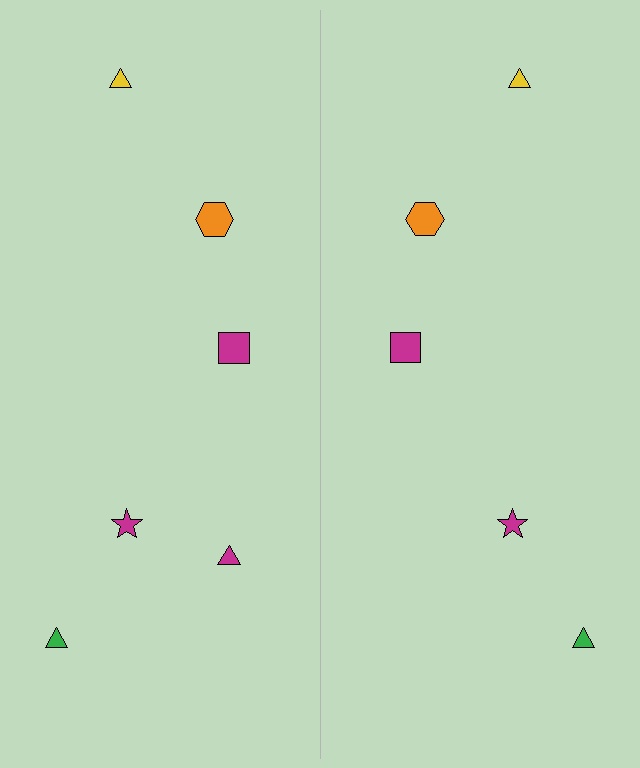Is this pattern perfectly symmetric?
No, the pattern is not perfectly symmetric. A magenta triangle is missing from the right side.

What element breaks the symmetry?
A magenta triangle is missing from the right side.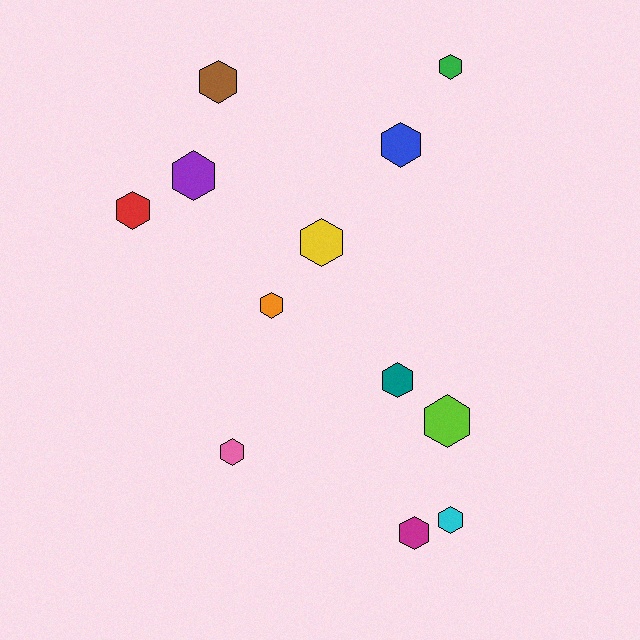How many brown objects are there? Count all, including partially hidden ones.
There is 1 brown object.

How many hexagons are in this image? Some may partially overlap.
There are 12 hexagons.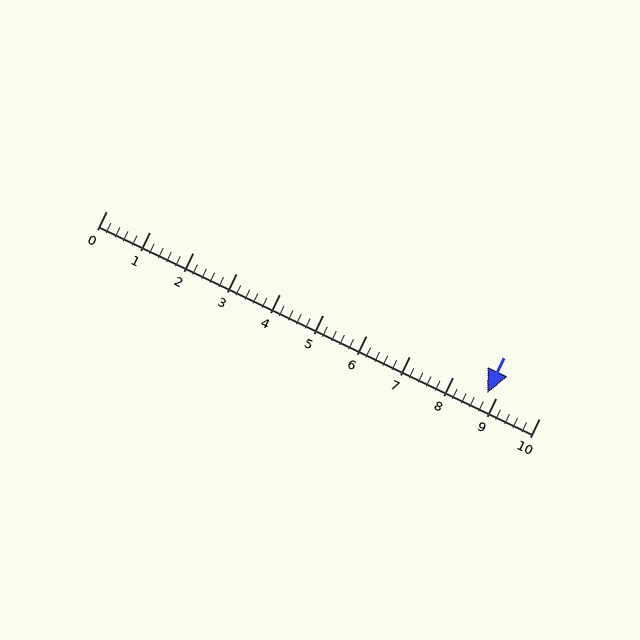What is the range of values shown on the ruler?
The ruler shows values from 0 to 10.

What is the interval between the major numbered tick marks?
The major tick marks are spaced 1 units apart.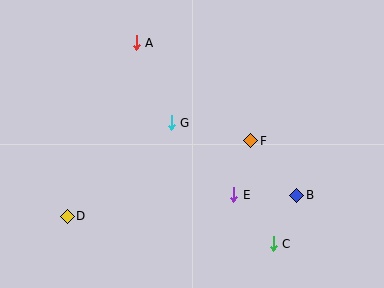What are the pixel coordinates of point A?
Point A is at (136, 43).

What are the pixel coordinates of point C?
Point C is at (273, 244).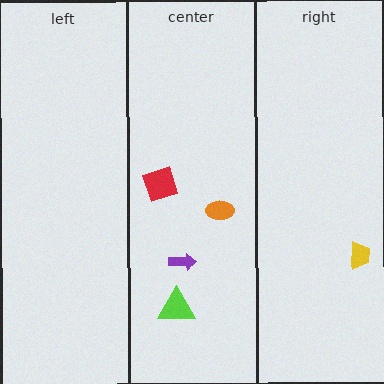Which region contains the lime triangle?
The center region.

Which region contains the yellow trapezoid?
The right region.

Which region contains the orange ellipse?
The center region.